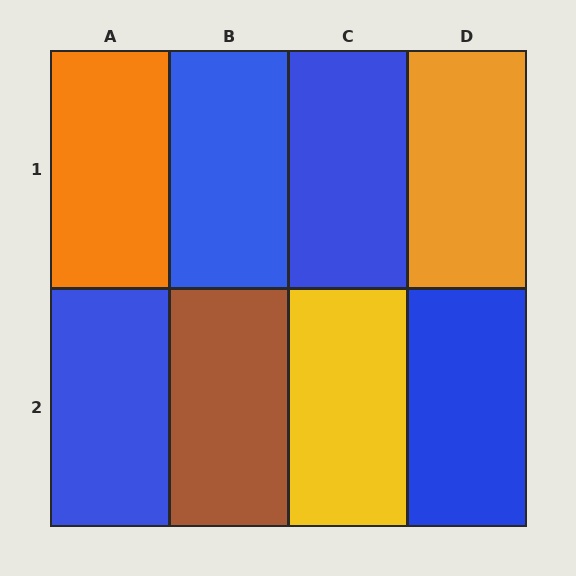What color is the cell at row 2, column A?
Blue.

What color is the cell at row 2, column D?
Blue.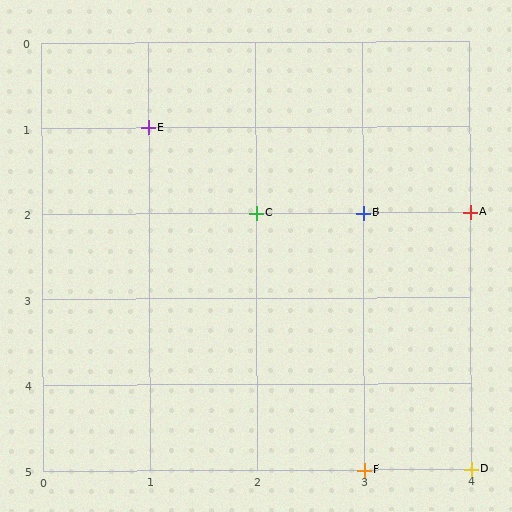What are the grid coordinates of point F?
Point F is at grid coordinates (3, 5).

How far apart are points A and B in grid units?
Points A and B are 1 column apart.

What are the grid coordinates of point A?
Point A is at grid coordinates (4, 2).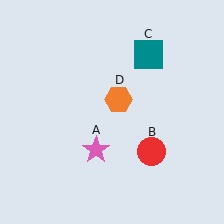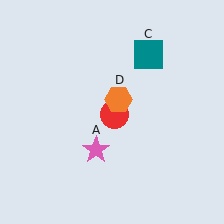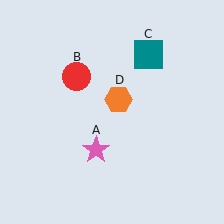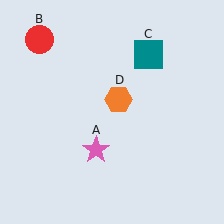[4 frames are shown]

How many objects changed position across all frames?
1 object changed position: red circle (object B).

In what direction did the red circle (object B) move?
The red circle (object B) moved up and to the left.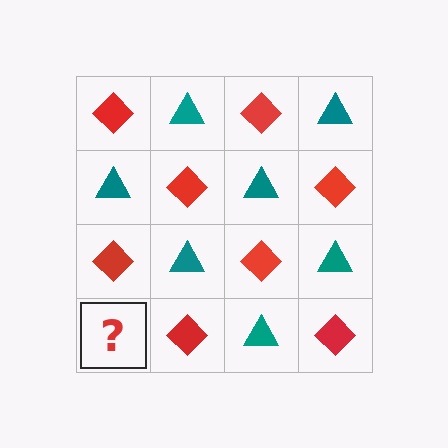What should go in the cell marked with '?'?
The missing cell should contain a teal triangle.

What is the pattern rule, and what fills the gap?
The rule is that it alternates red diamond and teal triangle in a checkerboard pattern. The gap should be filled with a teal triangle.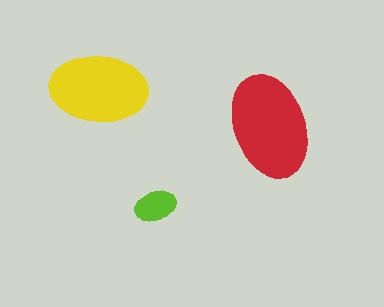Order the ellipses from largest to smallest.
the red one, the yellow one, the lime one.